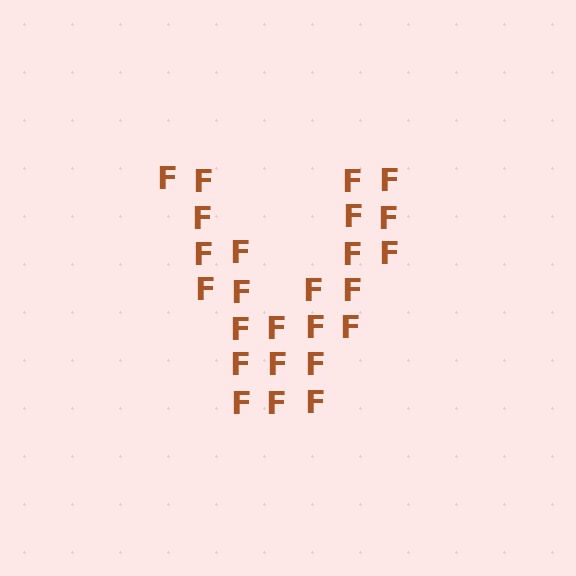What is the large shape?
The large shape is the letter V.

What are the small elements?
The small elements are letter F's.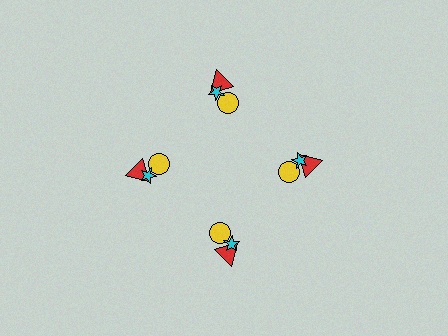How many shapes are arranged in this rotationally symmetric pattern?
There are 12 shapes, arranged in 4 groups of 3.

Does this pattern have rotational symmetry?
Yes, this pattern has 4-fold rotational symmetry. It looks the same after rotating 90 degrees around the center.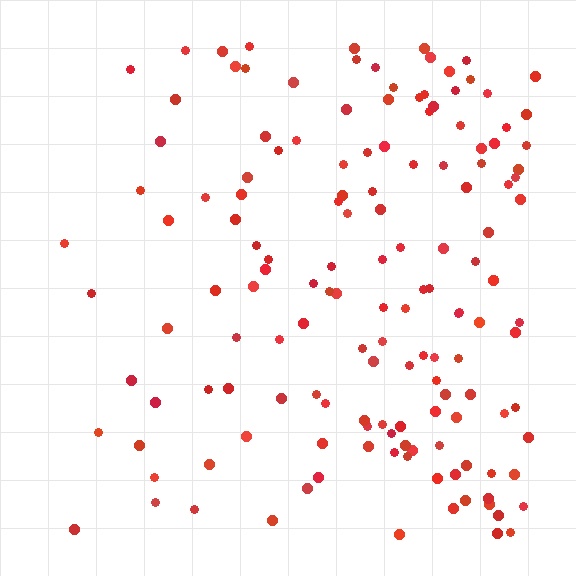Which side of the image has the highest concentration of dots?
The right.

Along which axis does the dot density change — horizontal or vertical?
Horizontal.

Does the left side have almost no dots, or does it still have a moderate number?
Still a moderate number, just noticeably fewer than the right.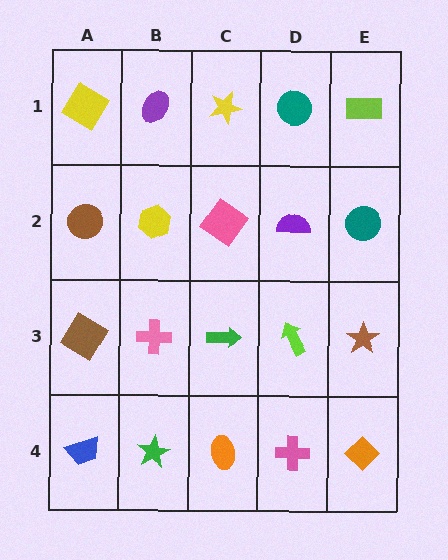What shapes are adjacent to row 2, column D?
A teal circle (row 1, column D), a lime arrow (row 3, column D), a pink diamond (row 2, column C), a teal circle (row 2, column E).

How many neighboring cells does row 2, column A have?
3.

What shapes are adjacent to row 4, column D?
A lime arrow (row 3, column D), an orange ellipse (row 4, column C), an orange diamond (row 4, column E).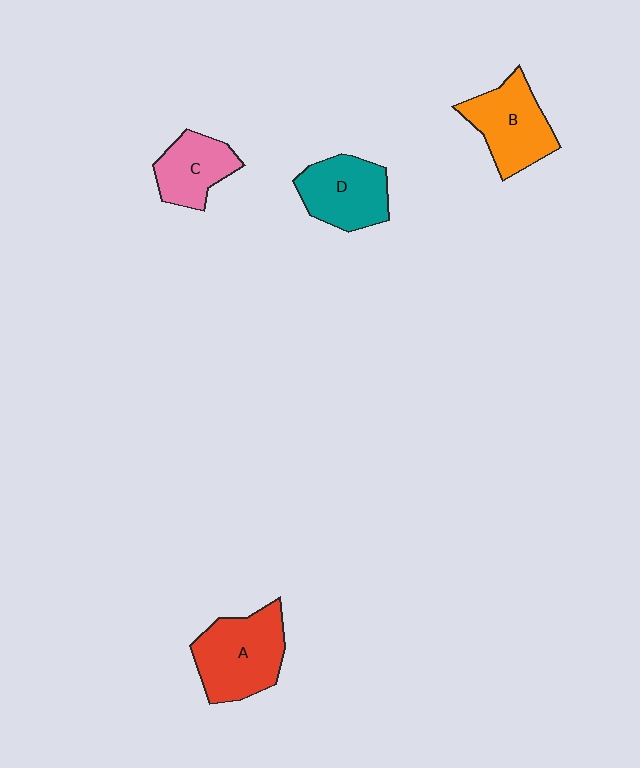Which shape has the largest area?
Shape A (red).